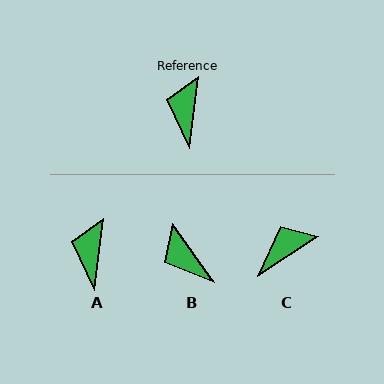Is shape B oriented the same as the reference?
No, it is off by about 43 degrees.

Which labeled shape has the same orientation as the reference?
A.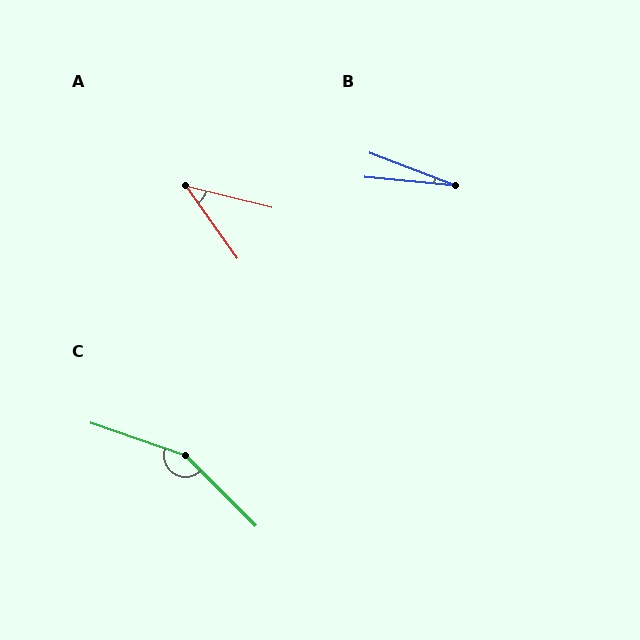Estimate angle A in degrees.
Approximately 40 degrees.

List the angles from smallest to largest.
B (16°), A (40°), C (154°).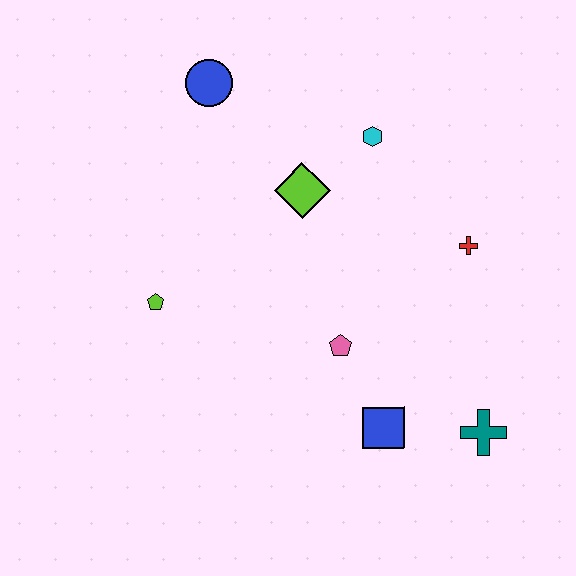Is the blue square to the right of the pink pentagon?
Yes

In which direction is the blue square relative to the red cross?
The blue square is below the red cross.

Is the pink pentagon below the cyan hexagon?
Yes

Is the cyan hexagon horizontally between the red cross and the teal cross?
No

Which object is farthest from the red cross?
The lime pentagon is farthest from the red cross.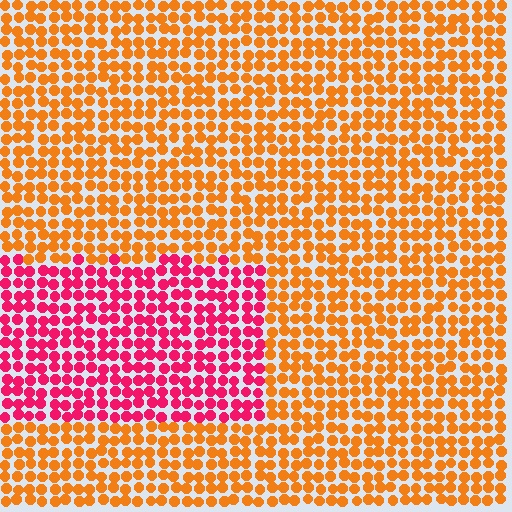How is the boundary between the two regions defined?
The boundary is defined purely by a slight shift in hue (about 52 degrees). Spacing, size, and orientation are identical on both sides.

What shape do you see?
I see a rectangle.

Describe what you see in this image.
The image is filled with small orange elements in a uniform arrangement. A rectangle-shaped region is visible where the elements are tinted to a slightly different hue, forming a subtle color boundary.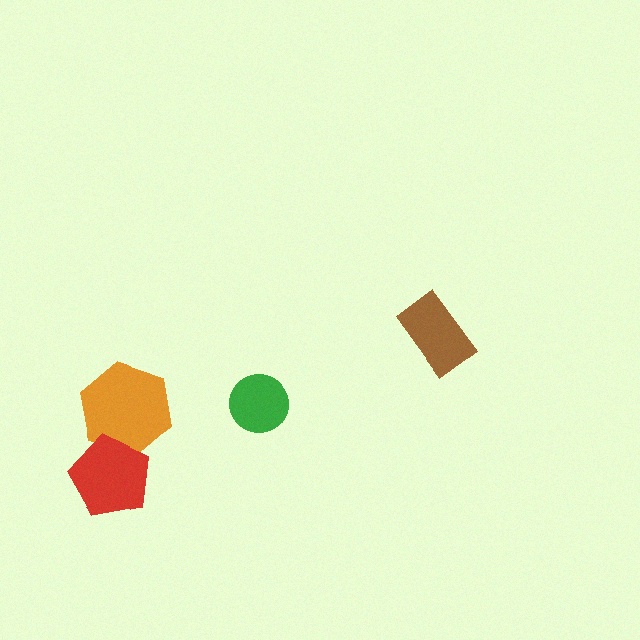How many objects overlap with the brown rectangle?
0 objects overlap with the brown rectangle.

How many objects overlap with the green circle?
0 objects overlap with the green circle.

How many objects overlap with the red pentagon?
1 object overlaps with the red pentagon.